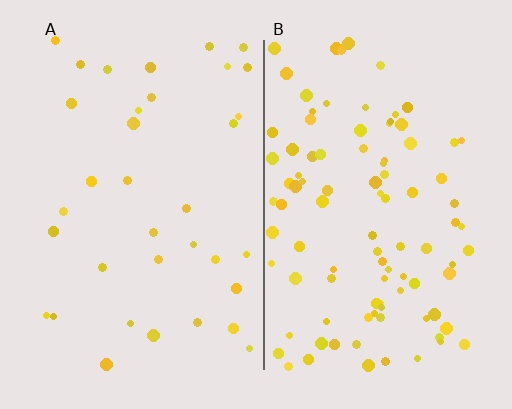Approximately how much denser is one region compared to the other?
Approximately 2.8× — region B over region A.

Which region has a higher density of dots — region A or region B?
B (the right).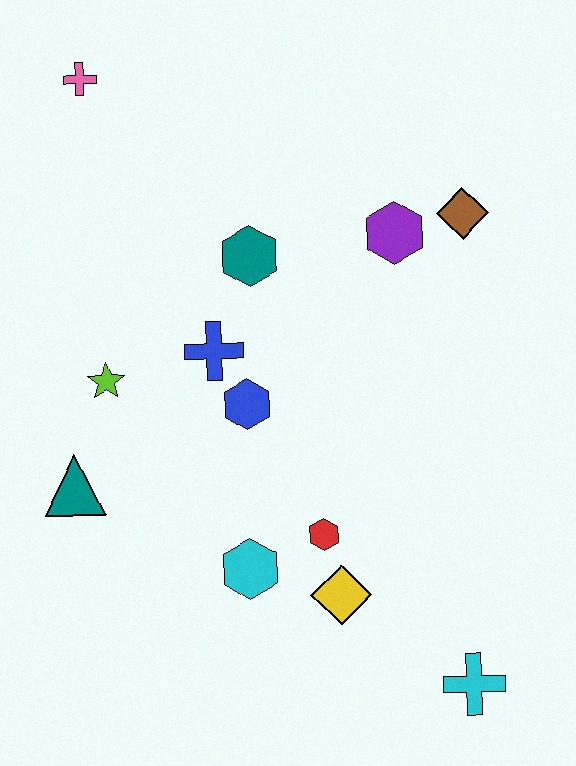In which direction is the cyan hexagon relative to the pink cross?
The cyan hexagon is below the pink cross.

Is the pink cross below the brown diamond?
No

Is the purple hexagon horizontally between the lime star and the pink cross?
No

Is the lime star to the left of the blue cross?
Yes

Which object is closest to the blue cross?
The blue hexagon is closest to the blue cross.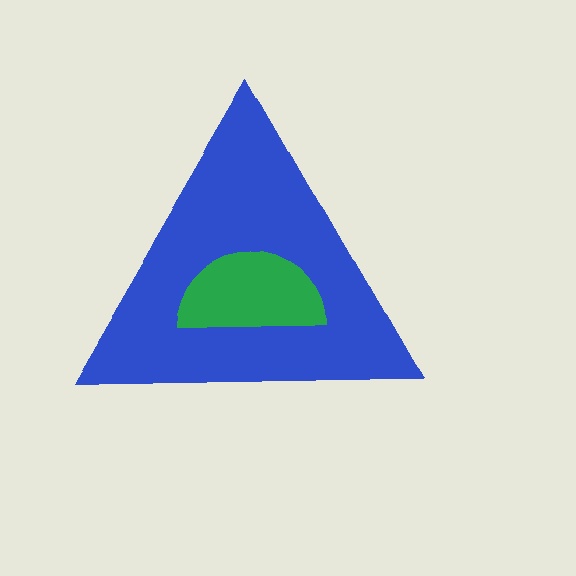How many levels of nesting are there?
2.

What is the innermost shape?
The green semicircle.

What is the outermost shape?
The blue triangle.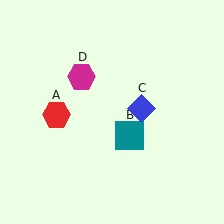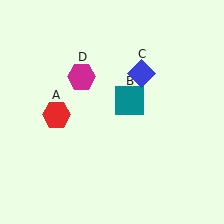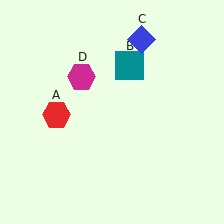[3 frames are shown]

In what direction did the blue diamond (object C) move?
The blue diamond (object C) moved up.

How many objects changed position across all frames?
2 objects changed position: teal square (object B), blue diamond (object C).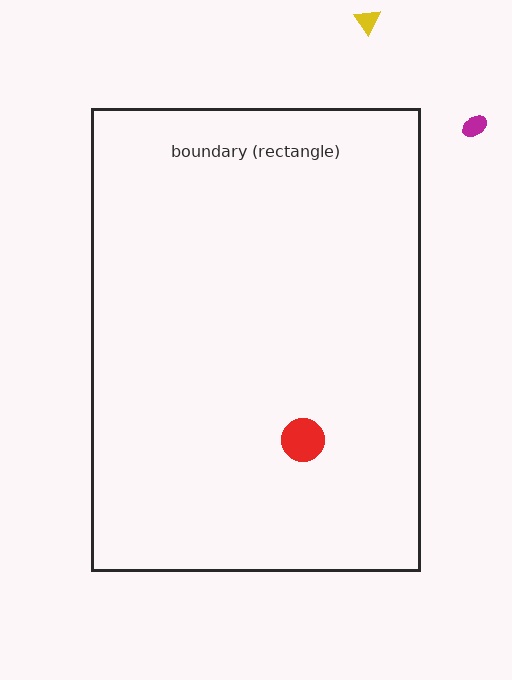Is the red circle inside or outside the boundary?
Inside.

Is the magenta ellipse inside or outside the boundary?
Outside.